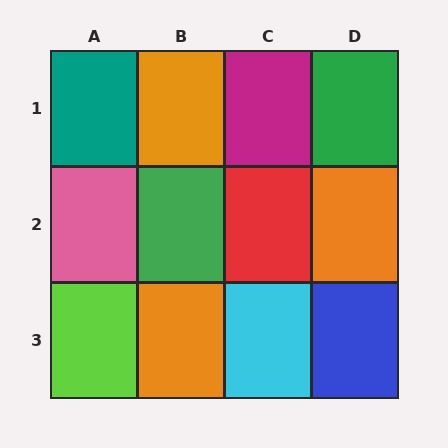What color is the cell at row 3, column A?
Lime.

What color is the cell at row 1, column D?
Green.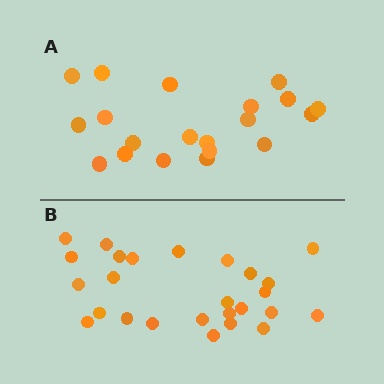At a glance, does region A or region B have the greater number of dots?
Region B (the bottom region) has more dots.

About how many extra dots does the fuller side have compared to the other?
Region B has about 6 more dots than region A.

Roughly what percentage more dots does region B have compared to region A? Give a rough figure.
About 30% more.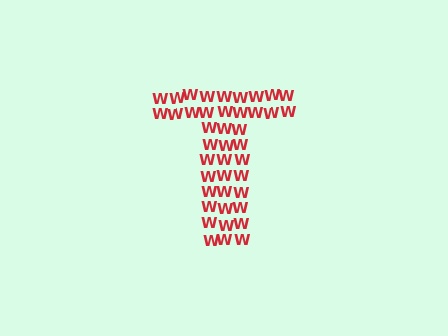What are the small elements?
The small elements are letter W's.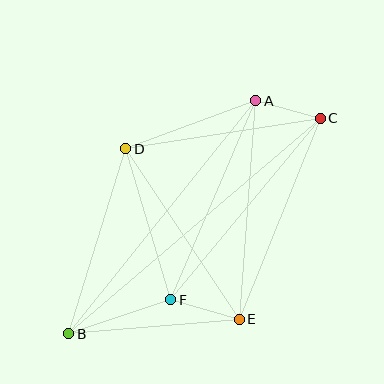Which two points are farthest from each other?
Points B and C are farthest from each other.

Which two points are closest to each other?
Points A and C are closest to each other.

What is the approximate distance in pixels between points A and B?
The distance between A and B is approximately 299 pixels.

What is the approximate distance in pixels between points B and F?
The distance between B and F is approximately 108 pixels.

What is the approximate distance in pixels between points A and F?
The distance between A and F is approximately 216 pixels.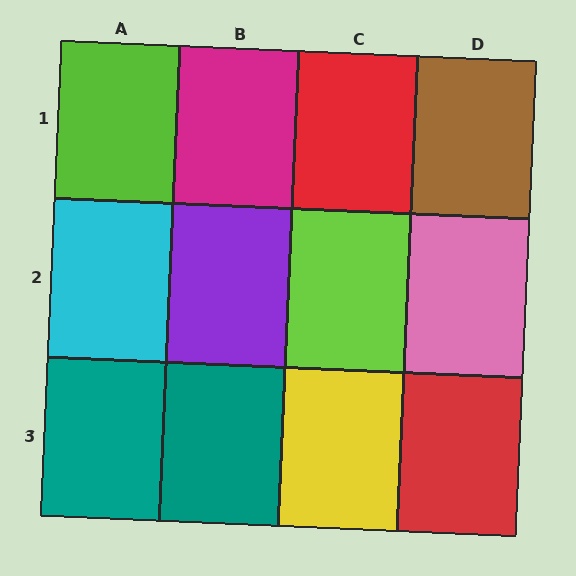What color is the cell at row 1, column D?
Brown.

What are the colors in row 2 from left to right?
Cyan, purple, lime, pink.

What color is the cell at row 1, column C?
Red.